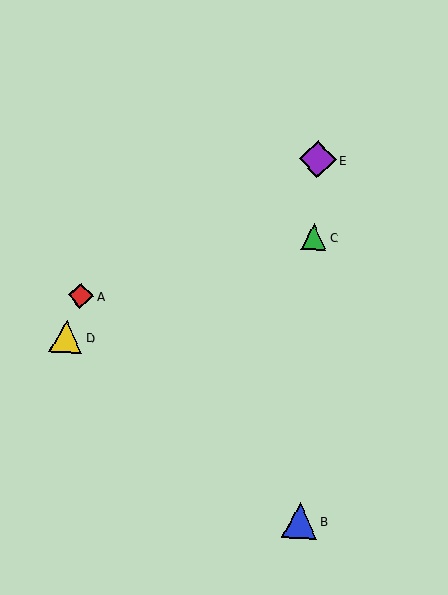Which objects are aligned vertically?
Objects B, C, E are aligned vertically.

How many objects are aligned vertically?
3 objects (B, C, E) are aligned vertically.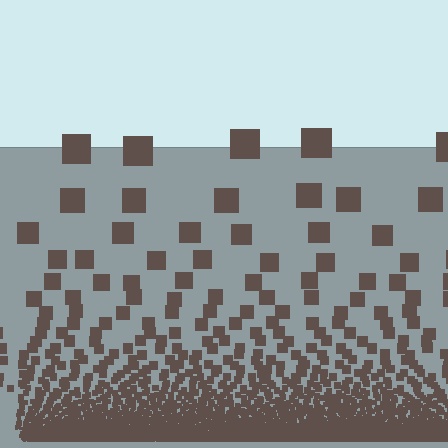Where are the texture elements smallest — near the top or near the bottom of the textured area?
Near the bottom.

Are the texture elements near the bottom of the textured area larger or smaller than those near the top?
Smaller. The gradient is inverted — elements near the bottom are smaller and denser.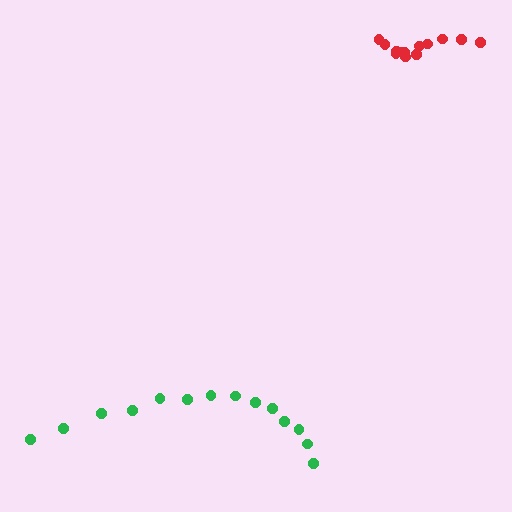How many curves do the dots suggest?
There are 2 distinct paths.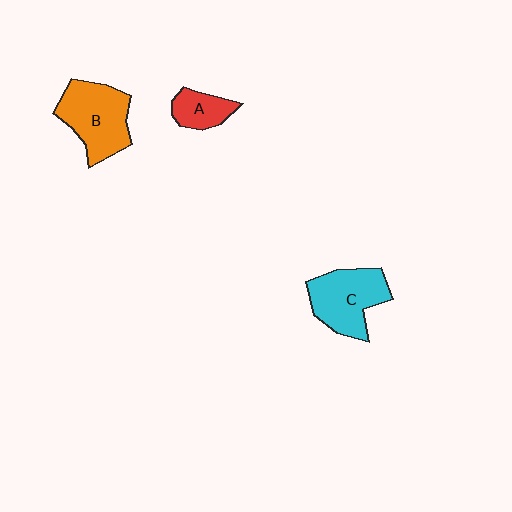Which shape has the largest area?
Shape B (orange).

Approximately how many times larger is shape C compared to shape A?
Approximately 2.1 times.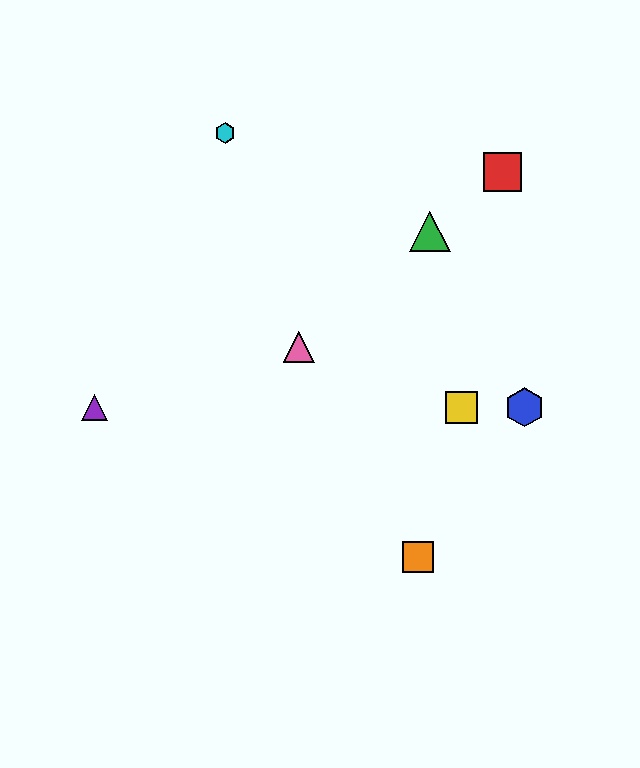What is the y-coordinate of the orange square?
The orange square is at y≈557.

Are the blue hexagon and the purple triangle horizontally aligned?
Yes, both are at y≈407.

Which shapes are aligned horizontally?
The blue hexagon, the yellow square, the purple triangle are aligned horizontally.